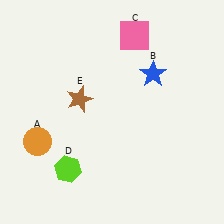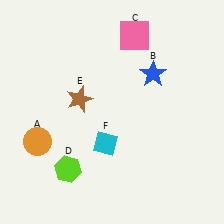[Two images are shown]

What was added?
A cyan diamond (F) was added in Image 2.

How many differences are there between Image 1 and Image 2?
There is 1 difference between the two images.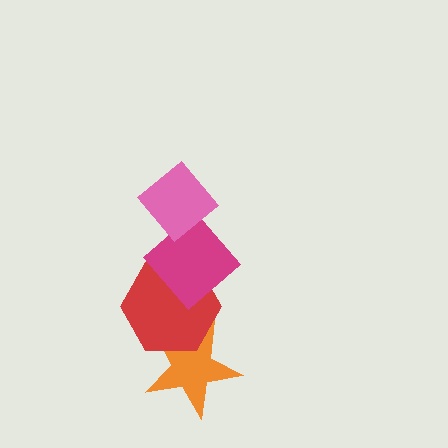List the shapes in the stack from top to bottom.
From top to bottom: the pink diamond, the magenta diamond, the red hexagon, the orange star.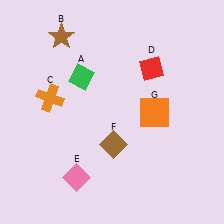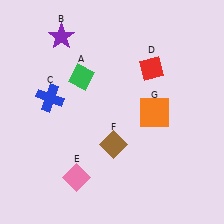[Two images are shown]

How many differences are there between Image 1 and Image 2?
There are 2 differences between the two images.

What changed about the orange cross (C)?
In Image 1, C is orange. In Image 2, it changed to blue.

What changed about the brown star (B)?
In Image 1, B is brown. In Image 2, it changed to purple.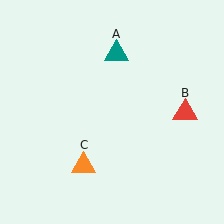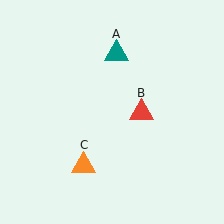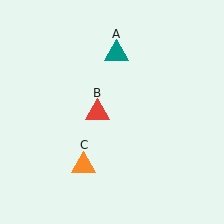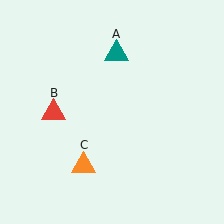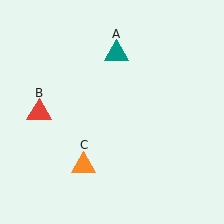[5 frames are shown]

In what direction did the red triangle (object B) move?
The red triangle (object B) moved left.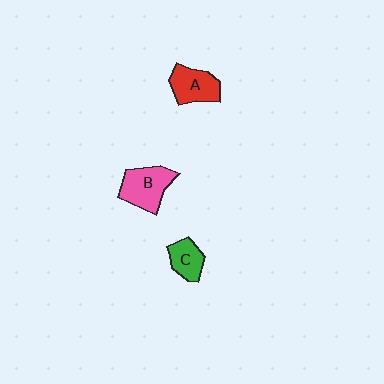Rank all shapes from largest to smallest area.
From largest to smallest: B (pink), A (red), C (green).